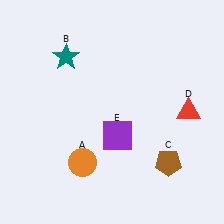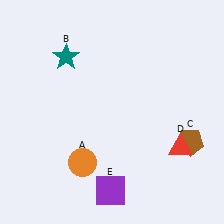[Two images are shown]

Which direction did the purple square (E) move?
The purple square (E) moved down.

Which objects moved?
The objects that moved are: the brown pentagon (C), the red triangle (D), the purple square (E).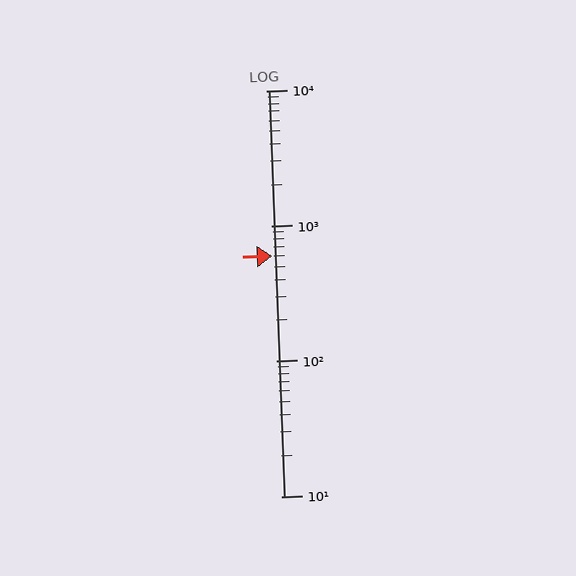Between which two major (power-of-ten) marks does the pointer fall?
The pointer is between 100 and 1000.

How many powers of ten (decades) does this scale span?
The scale spans 3 decades, from 10 to 10000.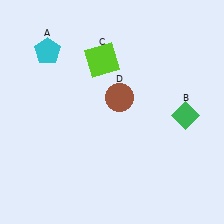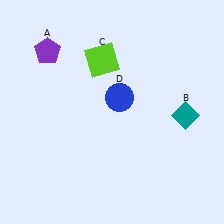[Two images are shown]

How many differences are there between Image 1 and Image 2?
There are 3 differences between the two images.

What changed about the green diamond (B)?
In Image 1, B is green. In Image 2, it changed to teal.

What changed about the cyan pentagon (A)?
In Image 1, A is cyan. In Image 2, it changed to purple.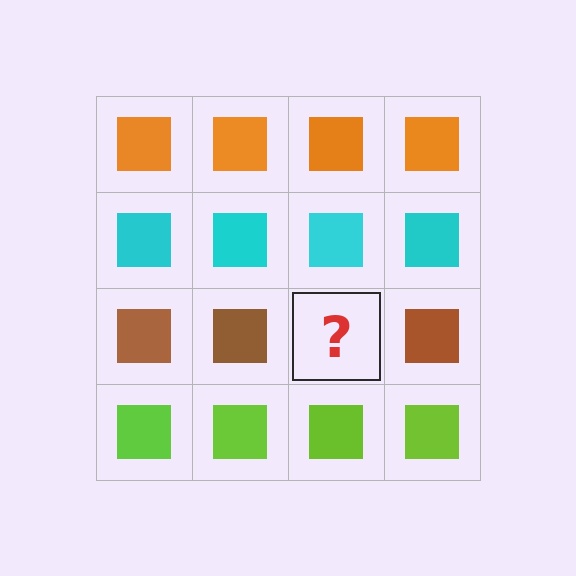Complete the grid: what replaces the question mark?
The question mark should be replaced with a brown square.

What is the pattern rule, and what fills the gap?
The rule is that each row has a consistent color. The gap should be filled with a brown square.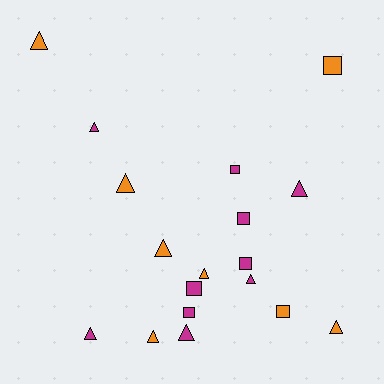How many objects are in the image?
There are 18 objects.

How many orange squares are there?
There are 2 orange squares.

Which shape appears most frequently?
Triangle, with 11 objects.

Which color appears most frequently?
Magenta, with 10 objects.